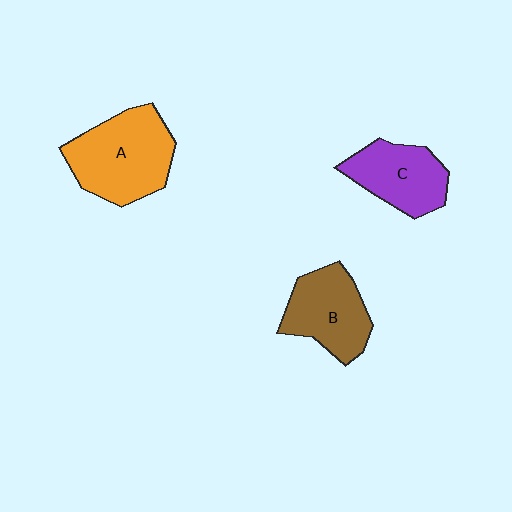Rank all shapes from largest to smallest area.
From largest to smallest: A (orange), B (brown), C (purple).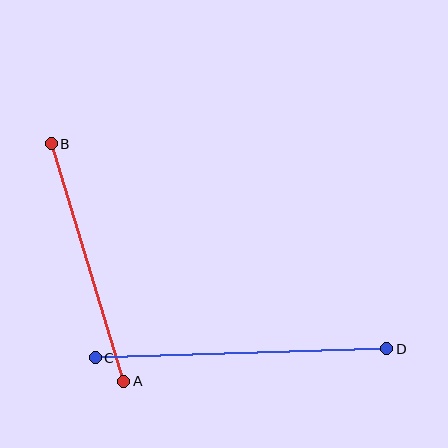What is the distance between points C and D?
The distance is approximately 292 pixels.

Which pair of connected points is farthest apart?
Points C and D are farthest apart.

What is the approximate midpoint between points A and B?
The midpoint is at approximately (88, 263) pixels.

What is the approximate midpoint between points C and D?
The midpoint is at approximately (241, 353) pixels.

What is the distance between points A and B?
The distance is approximately 249 pixels.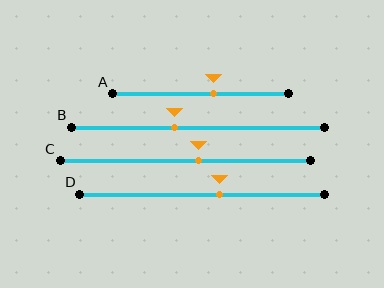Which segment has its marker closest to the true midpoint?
Segment C has its marker closest to the true midpoint.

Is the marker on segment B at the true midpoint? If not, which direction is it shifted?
No, the marker on segment B is shifted to the left by about 9% of the segment length.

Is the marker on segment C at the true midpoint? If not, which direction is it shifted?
No, the marker on segment C is shifted to the right by about 5% of the segment length.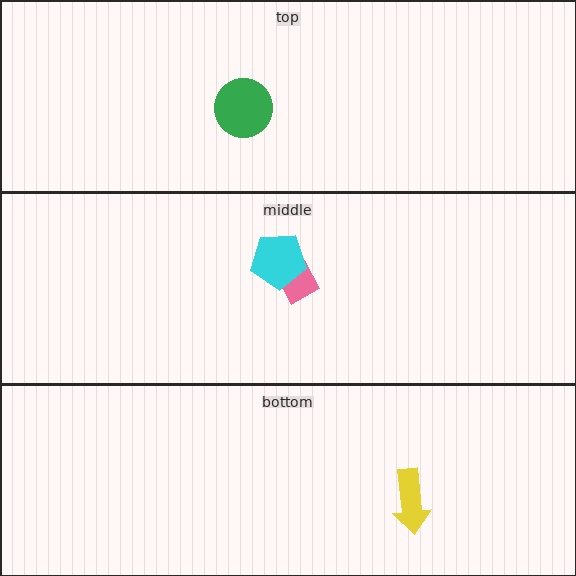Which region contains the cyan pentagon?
The middle region.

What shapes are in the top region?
The green circle.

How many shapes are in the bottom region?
1.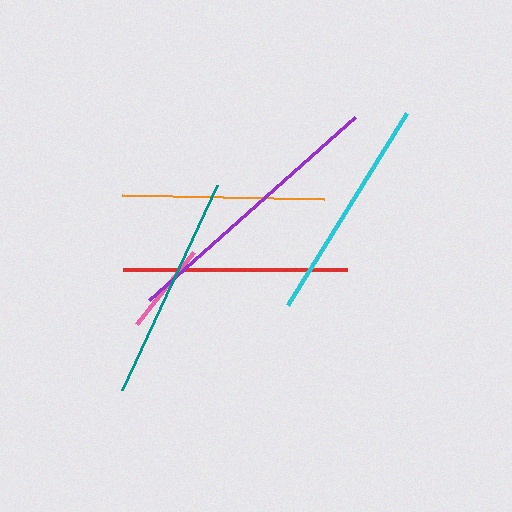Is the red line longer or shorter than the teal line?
The teal line is longer than the red line.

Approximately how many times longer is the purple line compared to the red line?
The purple line is approximately 1.2 times the length of the red line.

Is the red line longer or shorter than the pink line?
The red line is longer than the pink line.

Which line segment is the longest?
The purple line is the longest at approximately 276 pixels.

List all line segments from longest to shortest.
From longest to shortest: purple, cyan, teal, red, orange, pink.